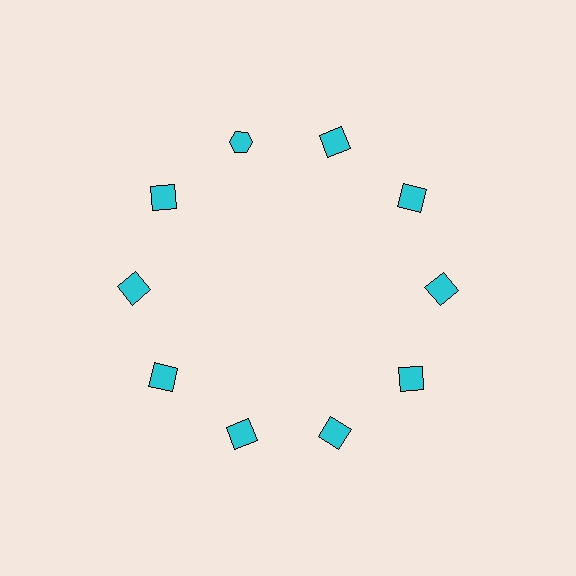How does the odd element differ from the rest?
It has a different shape: hexagon instead of square.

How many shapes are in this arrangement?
There are 10 shapes arranged in a ring pattern.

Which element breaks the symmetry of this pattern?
The cyan hexagon at roughly the 11 o'clock position breaks the symmetry. All other shapes are cyan squares.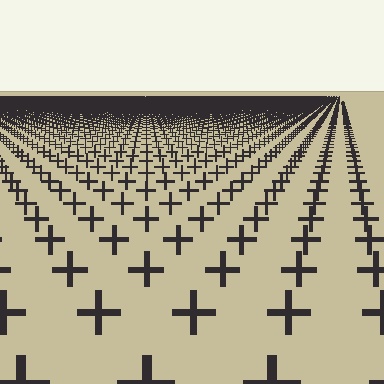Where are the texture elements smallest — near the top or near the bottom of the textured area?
Near the top.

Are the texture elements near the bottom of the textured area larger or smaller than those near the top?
Larger. Near the bottom, elements are closer to the viewer and appear at a bigger on-screen size.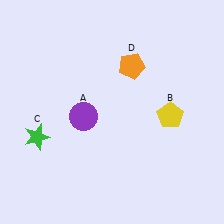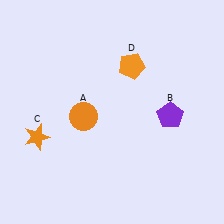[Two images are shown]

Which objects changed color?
A changed from purple to orange. B changed from yellow to purple. C changed from green to orange.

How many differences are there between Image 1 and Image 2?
There are 3 differences between the two images.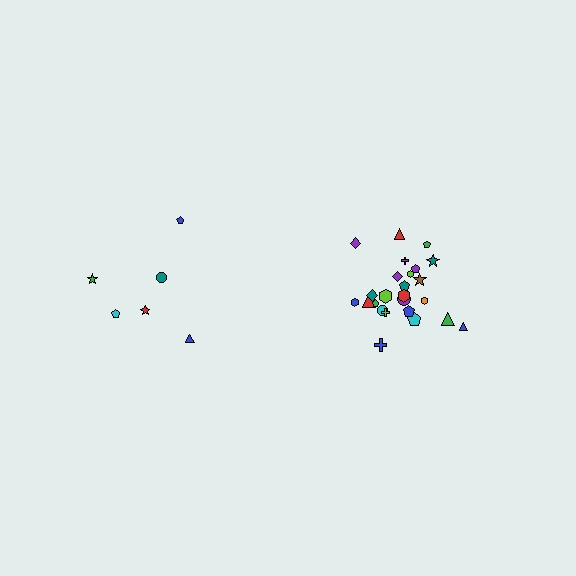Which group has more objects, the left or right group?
The right group.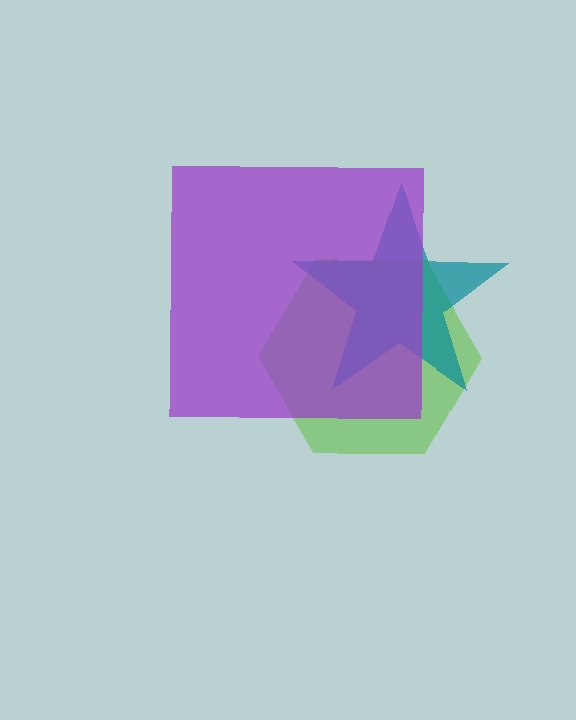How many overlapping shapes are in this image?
There are 3 overlapping shapes in the image.